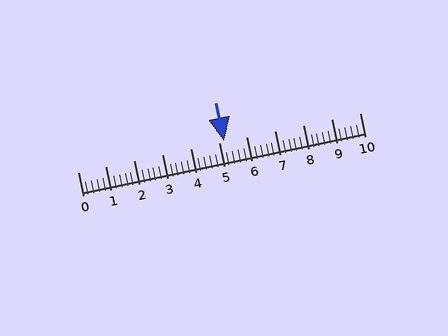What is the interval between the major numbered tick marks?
The major tick marks are spaced 1 units apart.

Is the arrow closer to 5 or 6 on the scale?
The arrow is closer to 5.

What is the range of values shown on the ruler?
The ruler shows values from 0 to 10.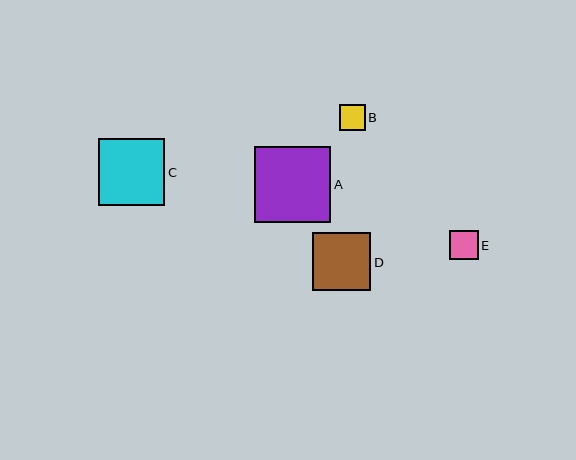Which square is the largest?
Square A is the largest with a size of approximately 76 pixels.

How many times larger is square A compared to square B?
Square A is approximately 3.0 times the size of square B.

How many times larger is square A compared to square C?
Square A is approximately 1.1 times the size of square C.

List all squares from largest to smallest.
From largest to smallest: A, C, D, E, B.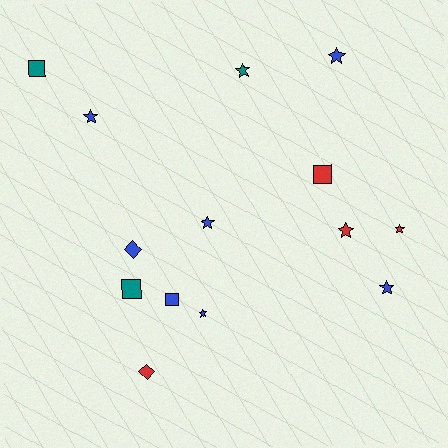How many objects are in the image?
There are 14 objects.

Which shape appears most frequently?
Star, with 8 objects.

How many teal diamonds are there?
There are no teal diamonds.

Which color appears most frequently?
Blue, with 7 objects.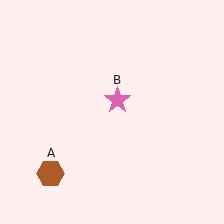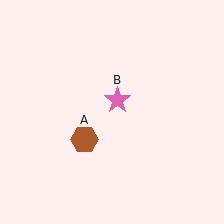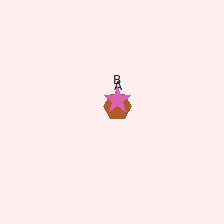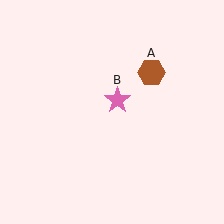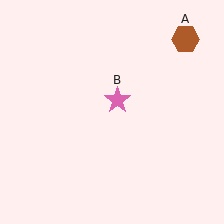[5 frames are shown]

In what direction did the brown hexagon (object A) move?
The brown hexagon (object A) moved up and to the right.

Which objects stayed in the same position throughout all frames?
Pink star (object B) remained stationary.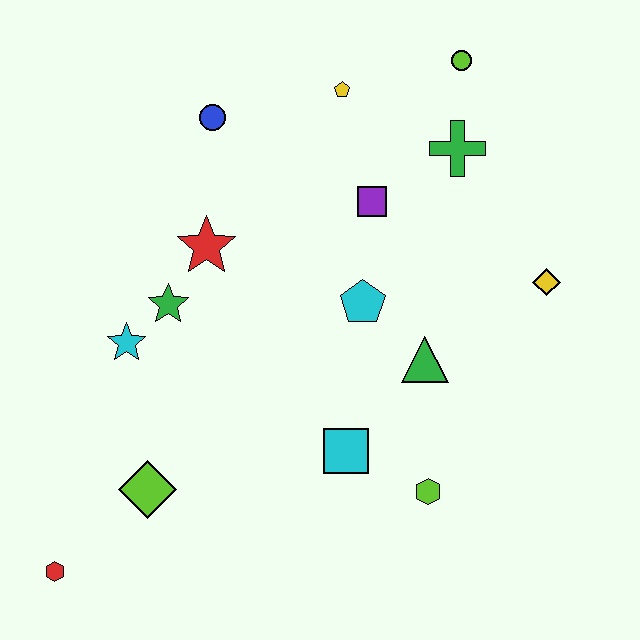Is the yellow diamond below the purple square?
Yes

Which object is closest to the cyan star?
The green star is closest to the cyan star.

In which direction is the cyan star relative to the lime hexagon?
The cyan star is to the left of the lime hexagon.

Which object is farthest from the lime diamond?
The lime circle is farthest from the lime diamond.